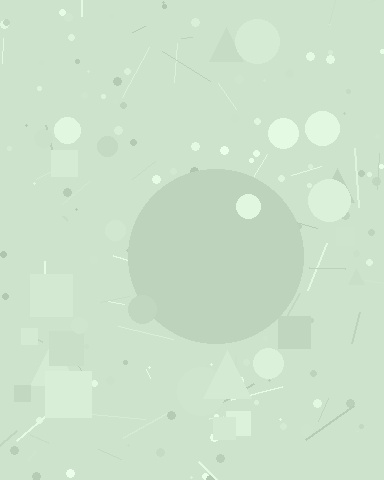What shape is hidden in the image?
A circle is hidden in the image.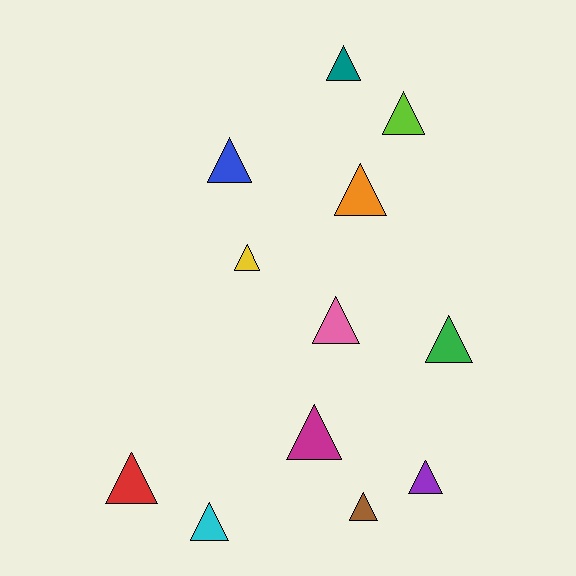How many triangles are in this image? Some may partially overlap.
There are 12 triangles.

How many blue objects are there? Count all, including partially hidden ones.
There is 1 blue object.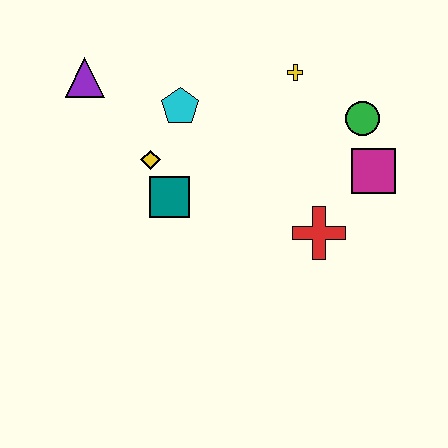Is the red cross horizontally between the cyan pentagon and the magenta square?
Yes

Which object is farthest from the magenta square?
The purple triangle is farthest from the magenta square.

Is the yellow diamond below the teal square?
No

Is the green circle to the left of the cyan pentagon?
No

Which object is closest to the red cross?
The magenta square is closest to the red cross.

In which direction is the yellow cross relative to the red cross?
The yellow cross is above the red cross.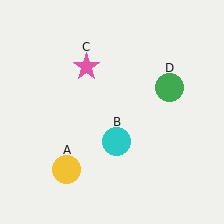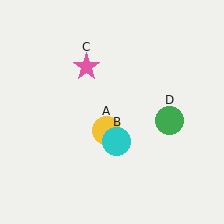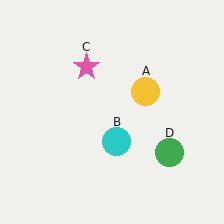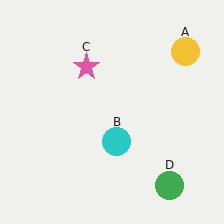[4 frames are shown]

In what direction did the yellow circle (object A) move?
The yellow circle (object A) moved up and to the right.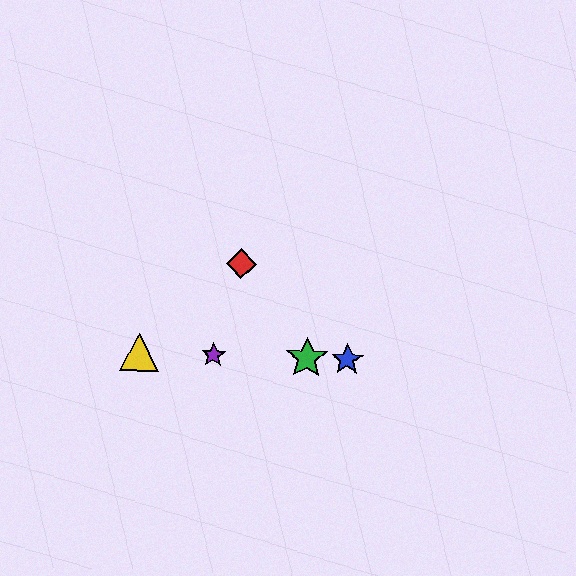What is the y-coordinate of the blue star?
The blue star is at y≈360.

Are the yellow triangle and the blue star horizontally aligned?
Yes, both are at y≈352.